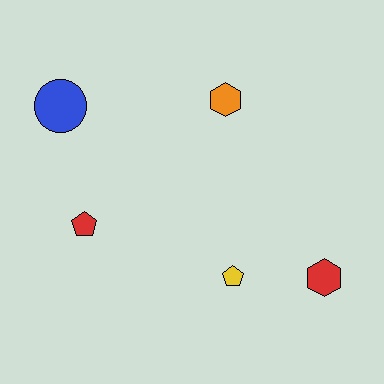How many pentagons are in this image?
There are 2 pentagons.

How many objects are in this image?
There are 5 objects.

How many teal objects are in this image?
There are no teal objects.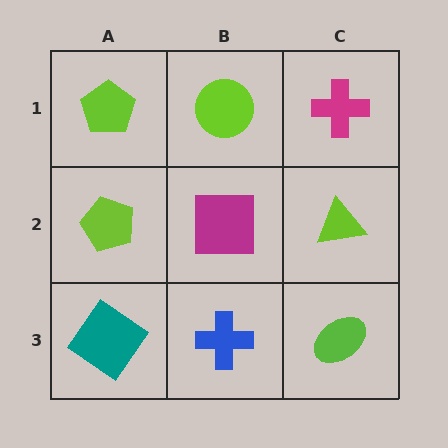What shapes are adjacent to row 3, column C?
A lime triangle (row 2, column C), a blue cross (row 3, column B).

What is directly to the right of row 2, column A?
A magenta square.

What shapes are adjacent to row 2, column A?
A lime pentagon (row 1, column A), a teal diamond (row 3, column A), a magenta square (row 2, column B).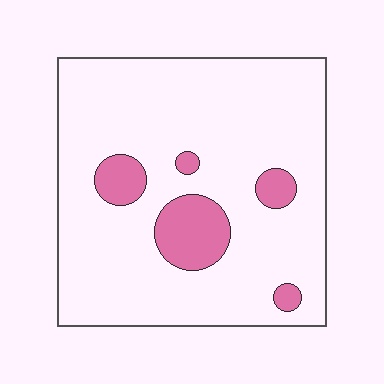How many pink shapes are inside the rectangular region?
5.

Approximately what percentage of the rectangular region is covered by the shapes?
Approximately 15%.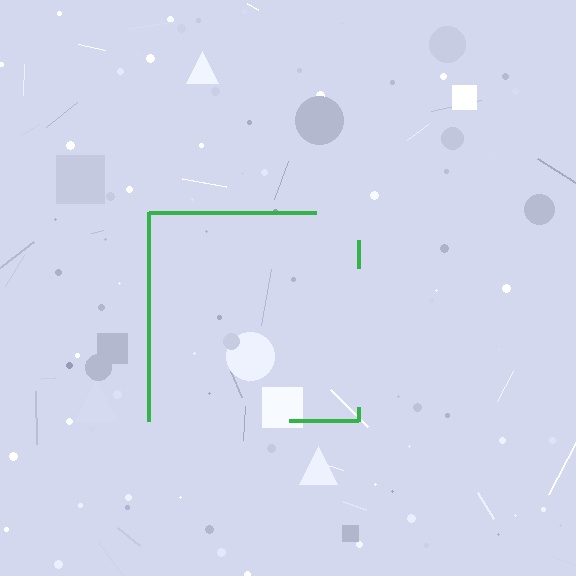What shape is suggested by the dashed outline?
The dashed outline suggests a square.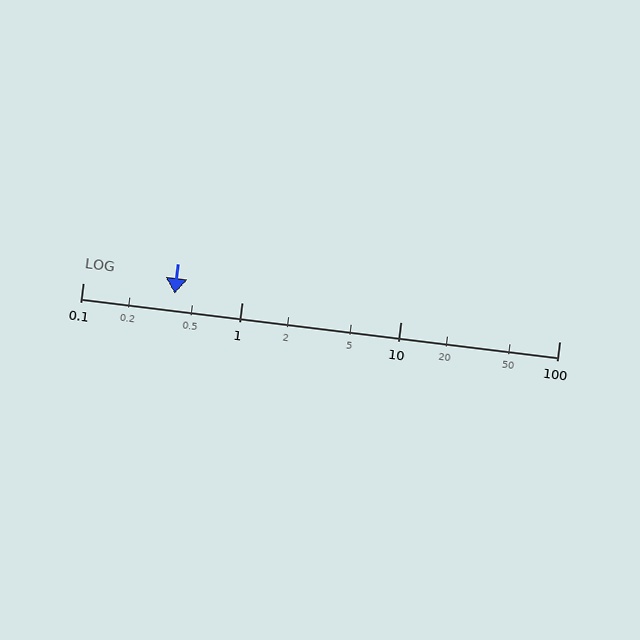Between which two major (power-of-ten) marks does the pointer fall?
The pointer is between 0.1 and 1.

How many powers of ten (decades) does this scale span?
The scale spans 3 decades, from 0.1 to 100.